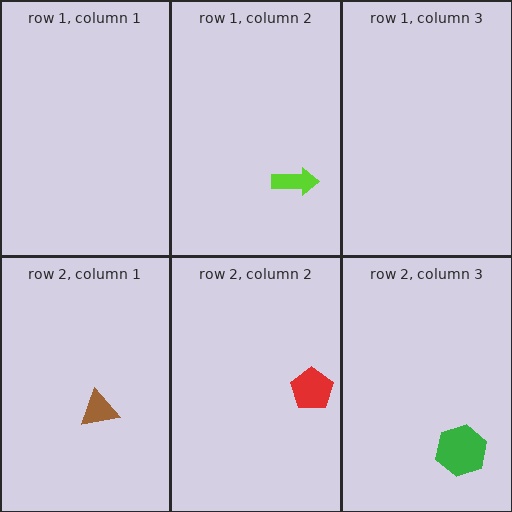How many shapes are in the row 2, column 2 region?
1.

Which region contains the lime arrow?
The row 1, column 2 region.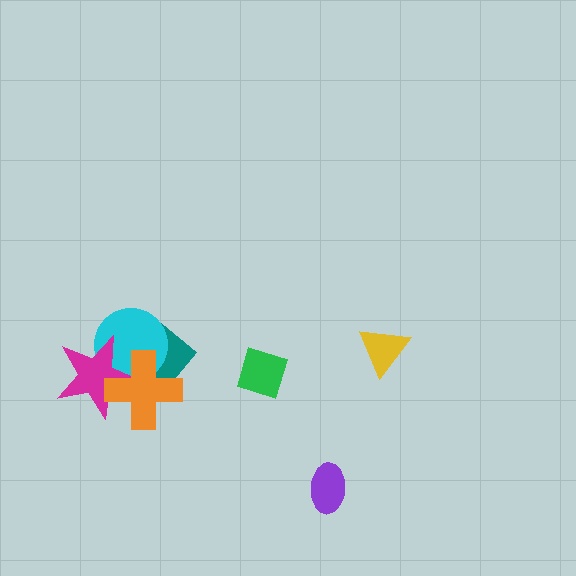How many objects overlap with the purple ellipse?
0 objects overlap with the purple ellipse.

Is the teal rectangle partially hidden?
Yes, it is partially covered by another shape.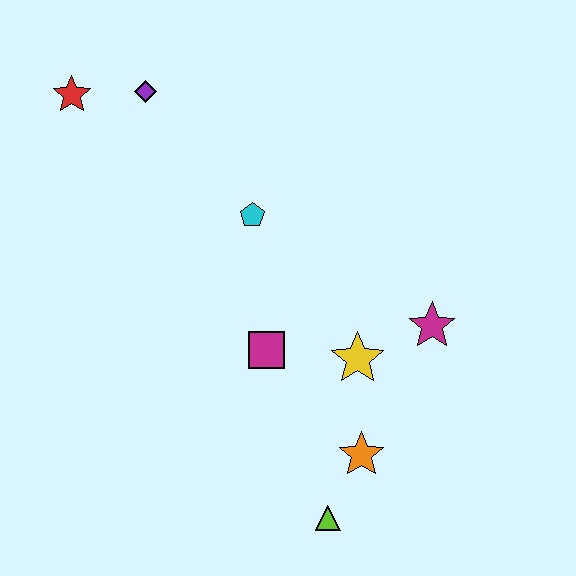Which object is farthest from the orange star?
The red star is farthest from the orange star.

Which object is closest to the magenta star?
The yellow star is closest to the magenta star.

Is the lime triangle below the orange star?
Yes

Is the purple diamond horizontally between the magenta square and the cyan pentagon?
No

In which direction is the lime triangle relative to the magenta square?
The lime triangle is below the magenta square.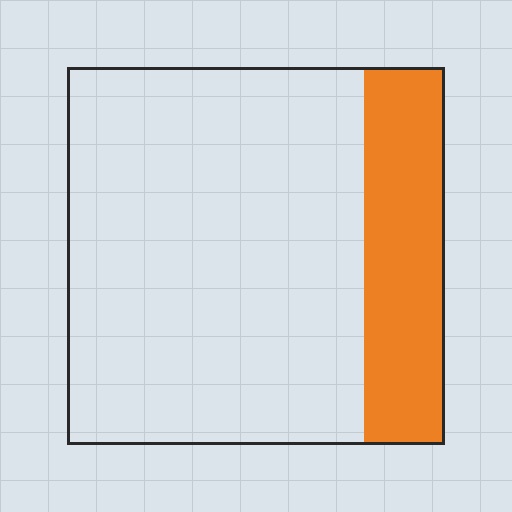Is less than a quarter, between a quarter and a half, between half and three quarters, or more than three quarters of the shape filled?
Less than a quarter.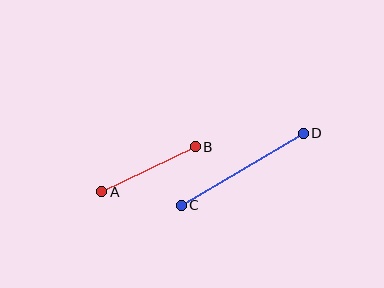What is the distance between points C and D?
The distance is approximately 142 pixels.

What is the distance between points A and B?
The distance is approximately 104 pixels.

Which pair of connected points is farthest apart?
Points C and D are farthest apart.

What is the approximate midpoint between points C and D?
The midpoint is at approximately (242, 169) pixels.